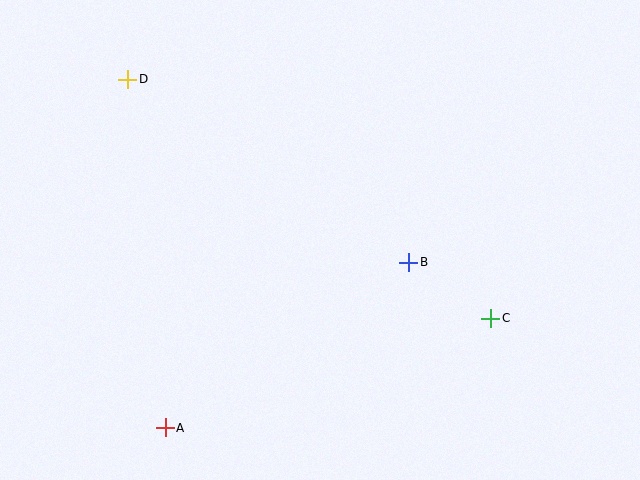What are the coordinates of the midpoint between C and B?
The midpoint between C and B is at (450, 290).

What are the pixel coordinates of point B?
Point B is at (409, 262).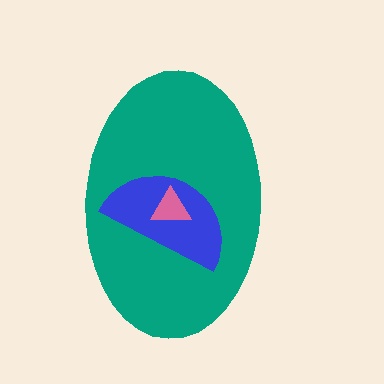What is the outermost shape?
The teal ellipse.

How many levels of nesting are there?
3.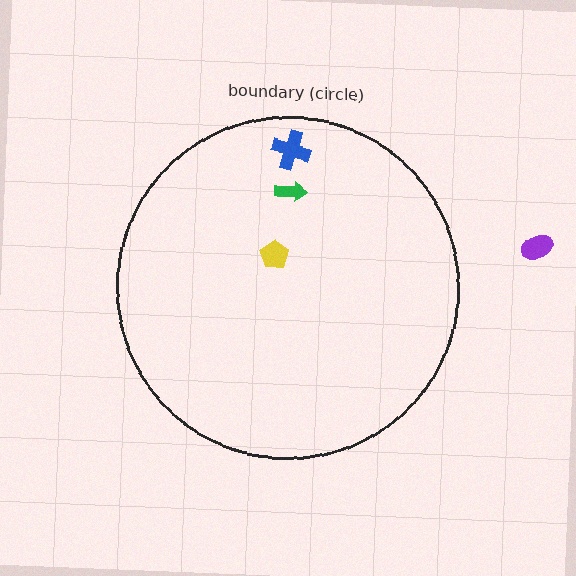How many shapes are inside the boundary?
3 inside, 1 outside.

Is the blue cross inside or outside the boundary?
Inside.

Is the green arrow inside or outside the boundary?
Inside.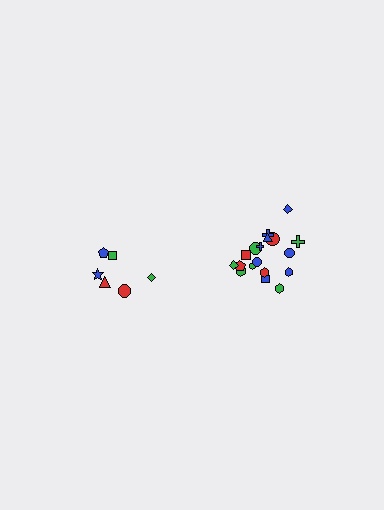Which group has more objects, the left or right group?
The right group.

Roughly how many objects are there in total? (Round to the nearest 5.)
Roughly 25 objects in total.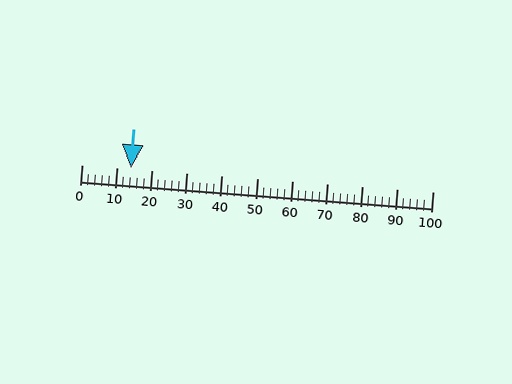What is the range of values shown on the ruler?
The ruler shows values from 0 to 100.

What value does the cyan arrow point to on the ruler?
The cyan arrow points to approximately 14.